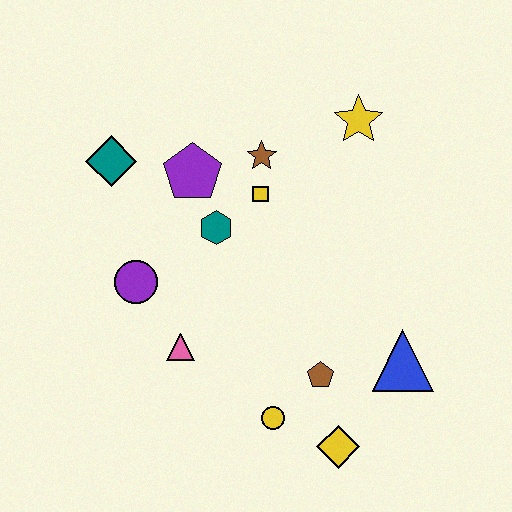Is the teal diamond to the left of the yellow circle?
Yes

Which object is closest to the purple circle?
The pink triangle is closest to the purple circle.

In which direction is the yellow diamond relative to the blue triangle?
The yellow diamond is below the blue triangle.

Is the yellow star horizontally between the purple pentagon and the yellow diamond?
No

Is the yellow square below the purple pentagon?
Yes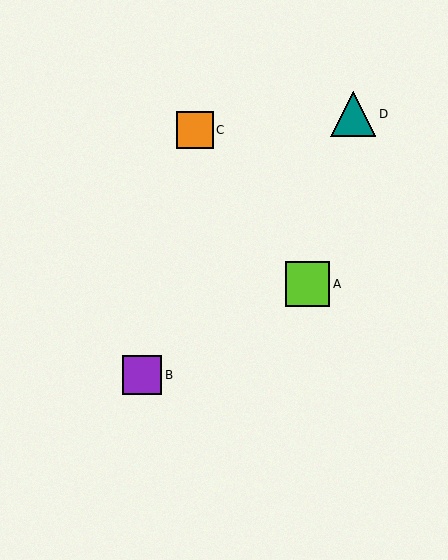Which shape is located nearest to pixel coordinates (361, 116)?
The teal triangle (labeled D) at (353, 114) is nearest to that location.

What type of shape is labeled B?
Shape B is a purple square.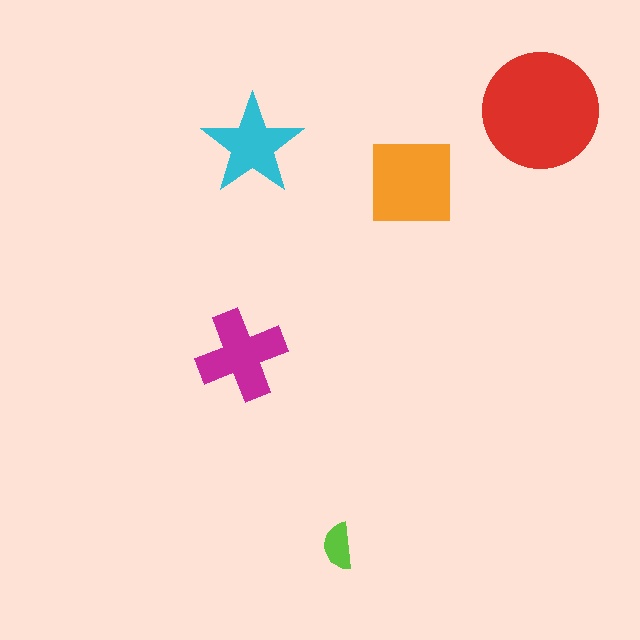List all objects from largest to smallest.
The red circle, the orange square, the magenta cross, the cyan star, the lime semicircle.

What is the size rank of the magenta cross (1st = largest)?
3rd.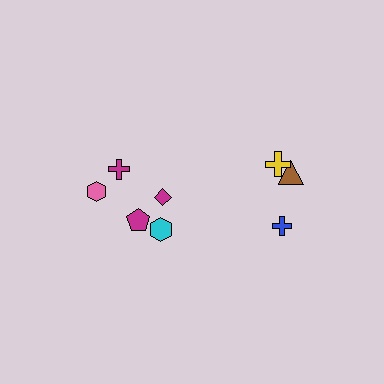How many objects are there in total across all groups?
There are 8 objects.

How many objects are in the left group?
There are 5 objects.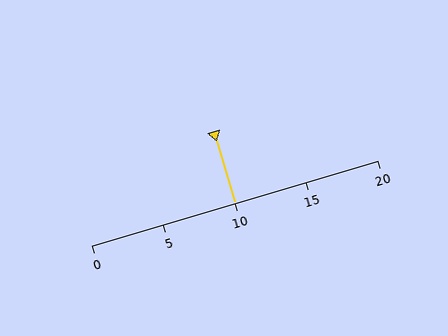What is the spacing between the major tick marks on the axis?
The major ticks are spaced 5 apart.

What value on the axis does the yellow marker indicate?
The marker indicates approximately 10.